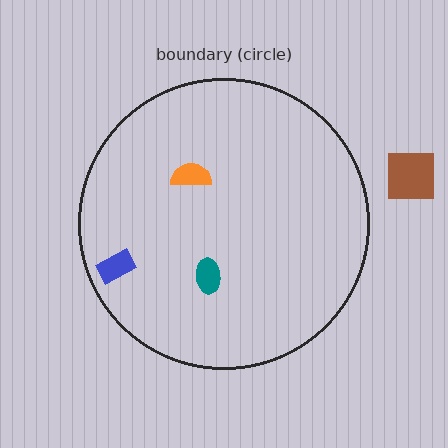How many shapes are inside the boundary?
3 inside, 1 outside.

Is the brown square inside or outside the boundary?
Outside.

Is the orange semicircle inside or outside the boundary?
Inside.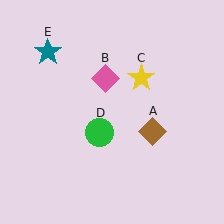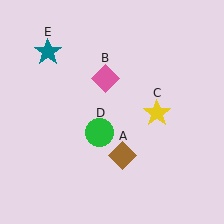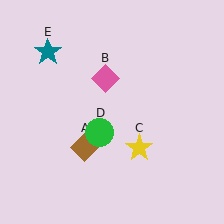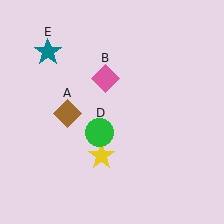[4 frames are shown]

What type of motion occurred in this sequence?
The brown diamond (object A), yellow star (object C) rotated clockwise around the center of the scene.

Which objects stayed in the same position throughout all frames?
Pink diamond (object B) and green circle (object D) and teal star (object E) remained stationary.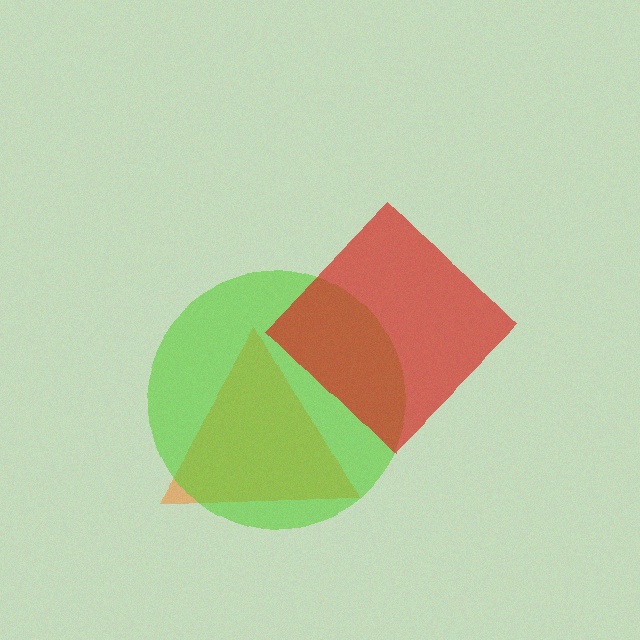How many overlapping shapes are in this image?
There are 3 overlapping shapes in the image.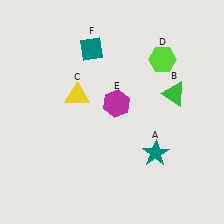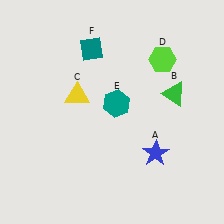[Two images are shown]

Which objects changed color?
A changed from teal to blue. E changed from magenta to teal.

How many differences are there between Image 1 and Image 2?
There are 2 differences between the two images.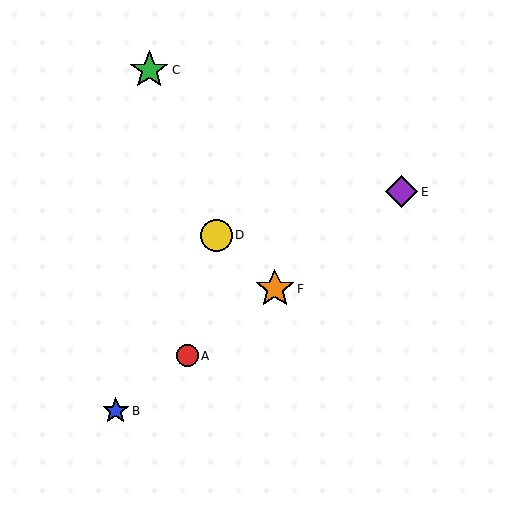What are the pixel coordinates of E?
Object E is at (402, 192).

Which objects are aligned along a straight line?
Objects A, B, E, F are aligned along a straight line.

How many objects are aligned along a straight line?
4 objects (A, B, E, F) are aligned along a straight line.